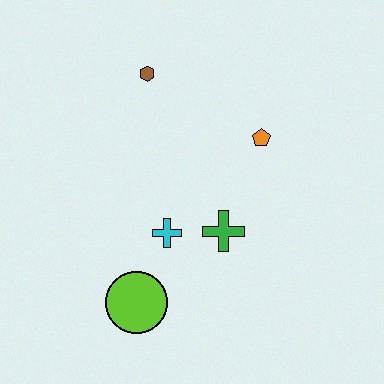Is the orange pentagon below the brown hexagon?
Yes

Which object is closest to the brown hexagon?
The orange pentagon is closest to the brown hexagon.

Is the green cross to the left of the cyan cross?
No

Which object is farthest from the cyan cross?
The brown hexagon is farthest from the cyan cross.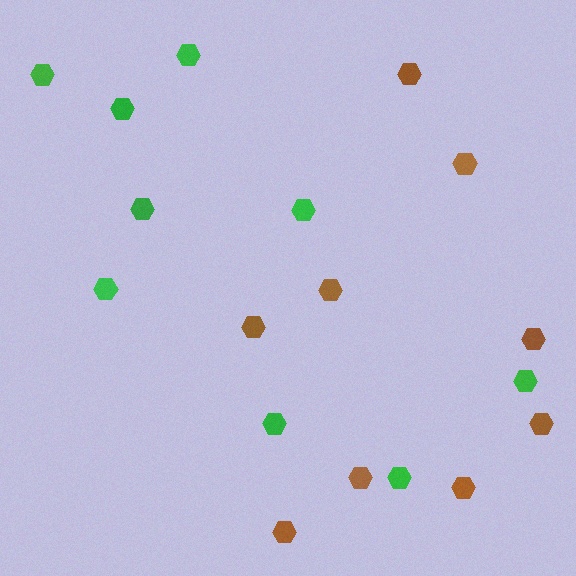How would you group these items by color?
There are 2 groups: one group of brown hexagons (9) and one group of green hexagons (9).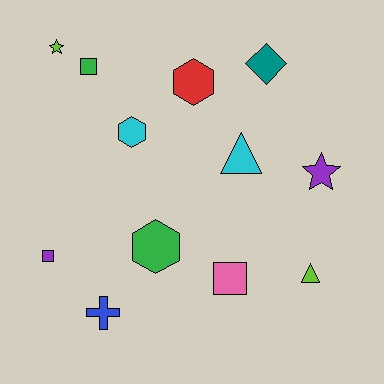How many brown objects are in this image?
There are no brown objects.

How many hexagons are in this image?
There are 3 hexagons.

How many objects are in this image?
There are 12 objects.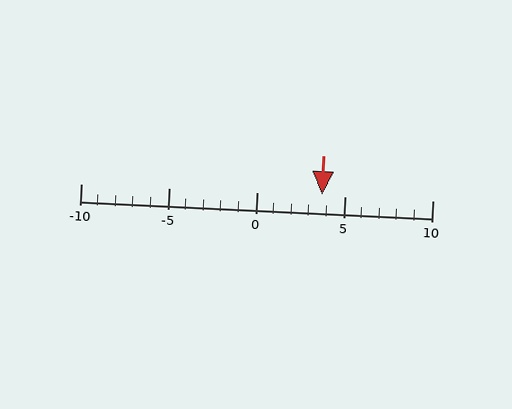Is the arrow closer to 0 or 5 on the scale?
The arrow is closer to 5.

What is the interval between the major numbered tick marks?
The major tick marks are spaced 5 units apart.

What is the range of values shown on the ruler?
The ruler shows values from -10 to 10.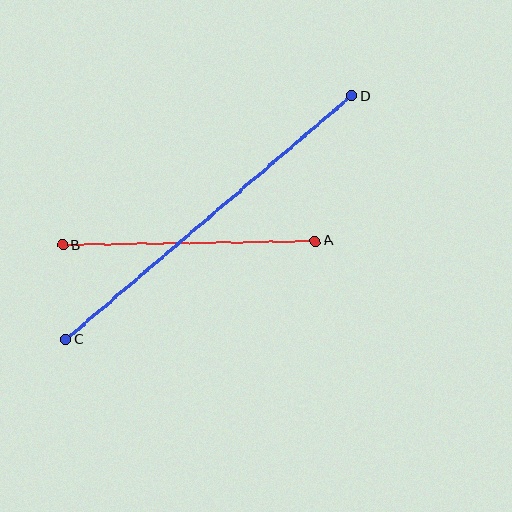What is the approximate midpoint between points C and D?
The midpoint is at approximately (209, 218) pixels.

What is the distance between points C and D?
The distance is approximately 376 pixels.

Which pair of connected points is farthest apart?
Points C and D are farthest apart.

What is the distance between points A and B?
The distance is approximately 253 pixels.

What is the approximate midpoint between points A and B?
The midpoint is at approximately (189, 243) pixels.